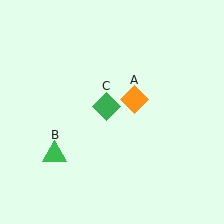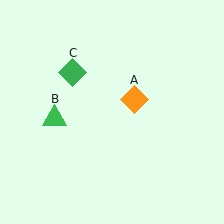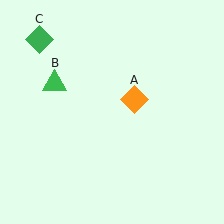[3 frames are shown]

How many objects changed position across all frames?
2 objects changed position: green triangle (object B), green diamond (object C).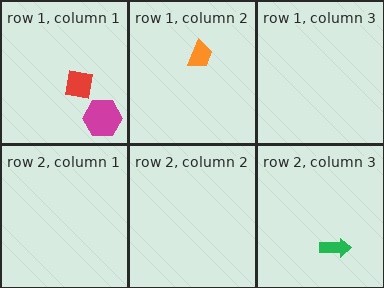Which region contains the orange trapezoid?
The row 1, column 2 region.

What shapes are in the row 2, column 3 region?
The green arrow.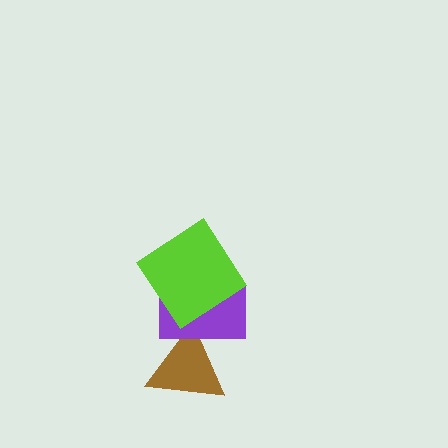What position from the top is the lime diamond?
The lime diamond is 1st from the top.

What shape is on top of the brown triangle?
The purple rectangle is on top of the brown triangle.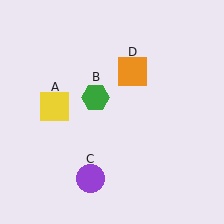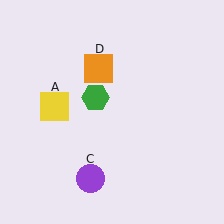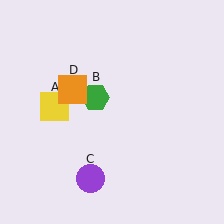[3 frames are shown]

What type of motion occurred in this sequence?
The orange square (object D) rotated counterclockwise around the center of the scene.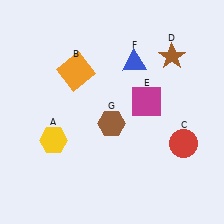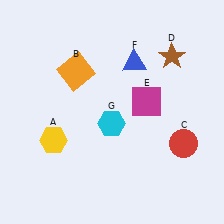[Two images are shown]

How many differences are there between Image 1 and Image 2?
There is 1 difference between the two images.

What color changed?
The hexagon (G) changed from brown in Image 1 to cyan in Image 2.